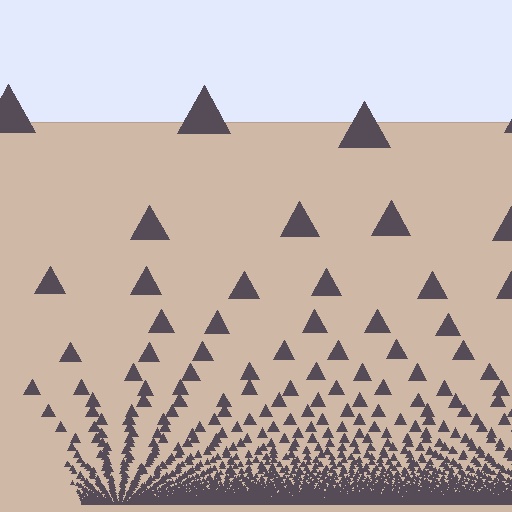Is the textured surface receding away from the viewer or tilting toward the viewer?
The surface appears to tilt toward the viewer. Texture elements get larger and sparser toward the top.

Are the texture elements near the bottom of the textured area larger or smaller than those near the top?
Smaller. The gradient is inverted — elements near the bottom are smaller and denser.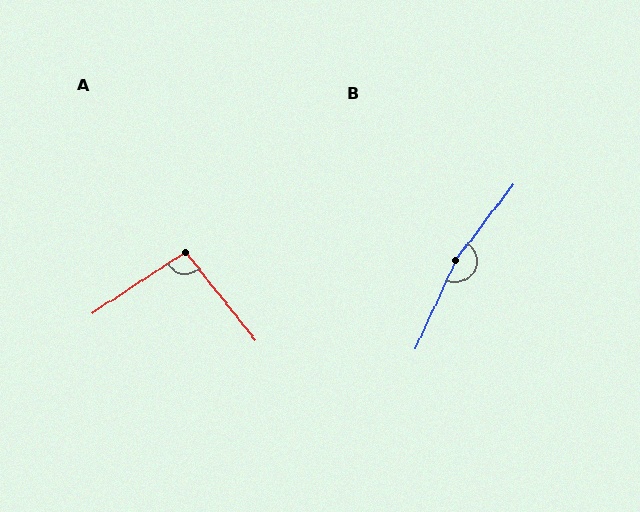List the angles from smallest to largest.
A (95°), B (167°).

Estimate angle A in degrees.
Approximately 95 degrees.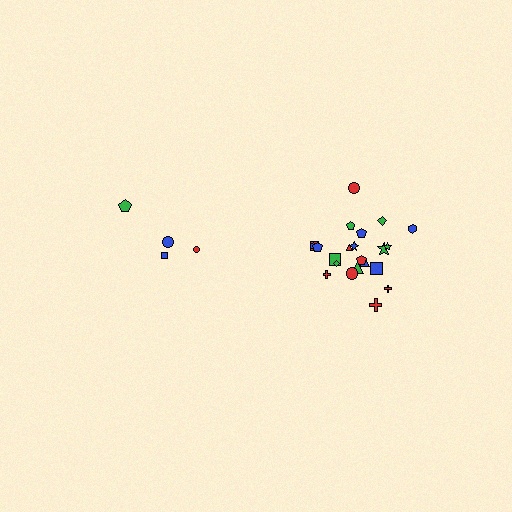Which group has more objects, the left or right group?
The right group.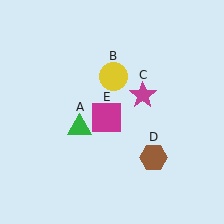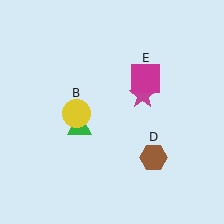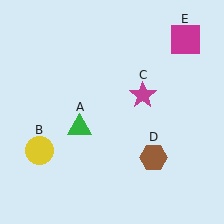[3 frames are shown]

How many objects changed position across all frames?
2 objects changed position: yellow circle (object B), magenta square (object E).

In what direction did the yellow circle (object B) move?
The yellow circle (object B) moved down and to the left.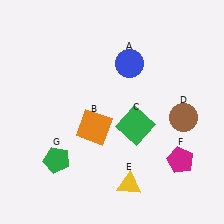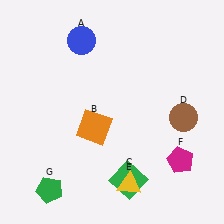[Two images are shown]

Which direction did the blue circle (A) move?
The blue circle (A) moved left.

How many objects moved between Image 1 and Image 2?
3 objects moved between the two images.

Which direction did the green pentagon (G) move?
The green pentagon (G) moved down.